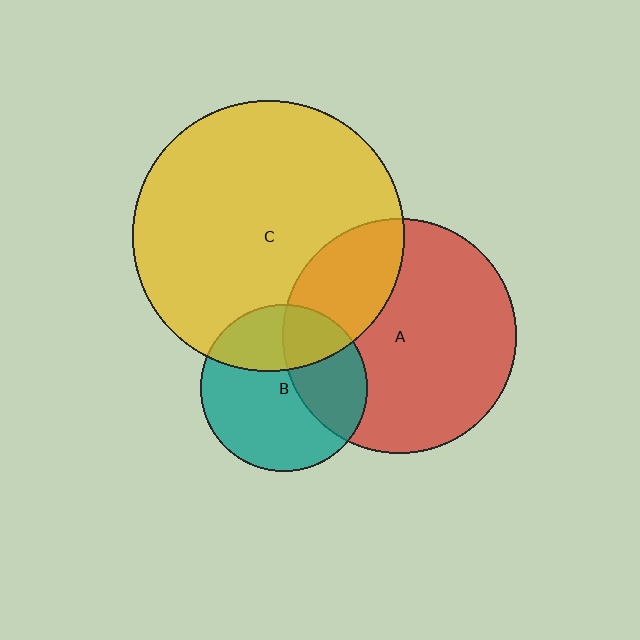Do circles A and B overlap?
Yes.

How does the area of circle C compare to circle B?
Approximately 2.6 times.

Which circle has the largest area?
Circle C (yellow).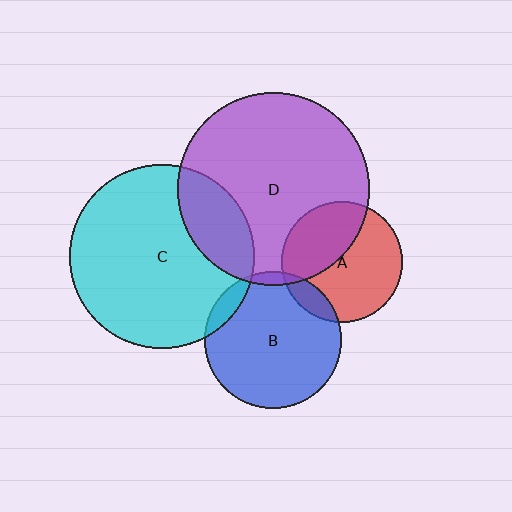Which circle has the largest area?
Circle D (purple).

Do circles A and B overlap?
Yes.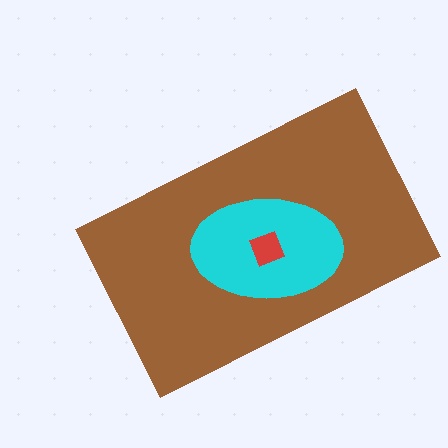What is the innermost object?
The red diamond.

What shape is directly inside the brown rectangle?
The cyan ellipse.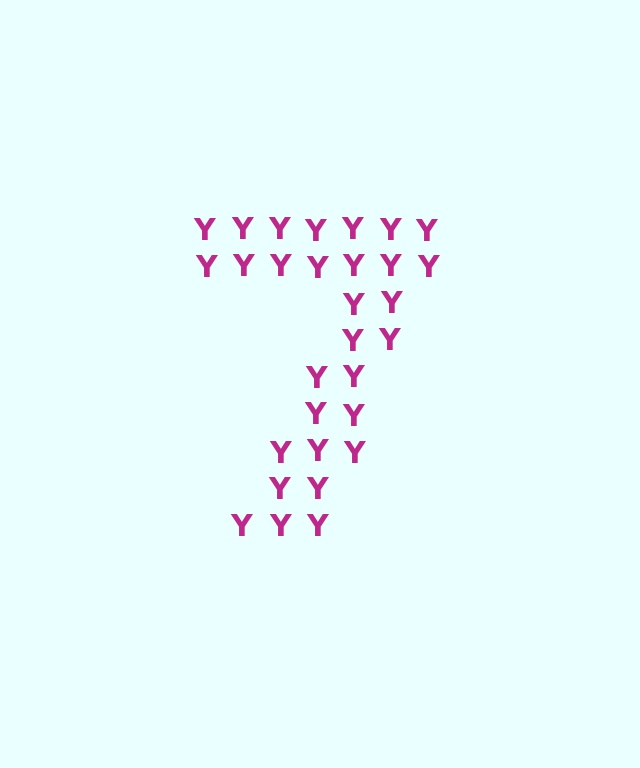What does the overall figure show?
The overall figure shows the digit 7.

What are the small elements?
The small elements are letter Y's.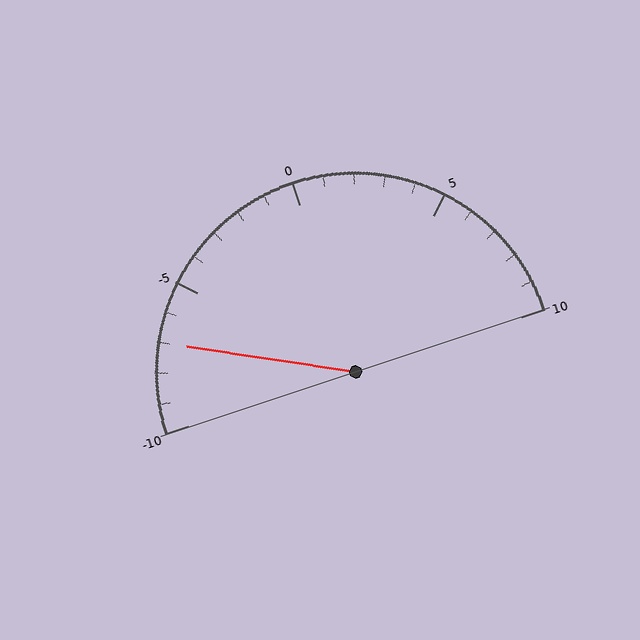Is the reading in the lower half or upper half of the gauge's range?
The reading is in the lower half of the range (-10 to 10).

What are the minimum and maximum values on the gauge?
The gauge ranges from -10 to 10.